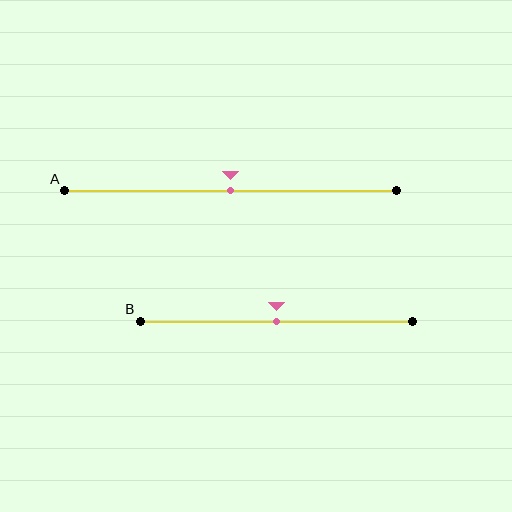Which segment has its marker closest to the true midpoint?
Segment A has its marker closest to the true midpoint.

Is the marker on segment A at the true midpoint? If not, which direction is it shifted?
Yes, the marker on segment A is at the true midpoint.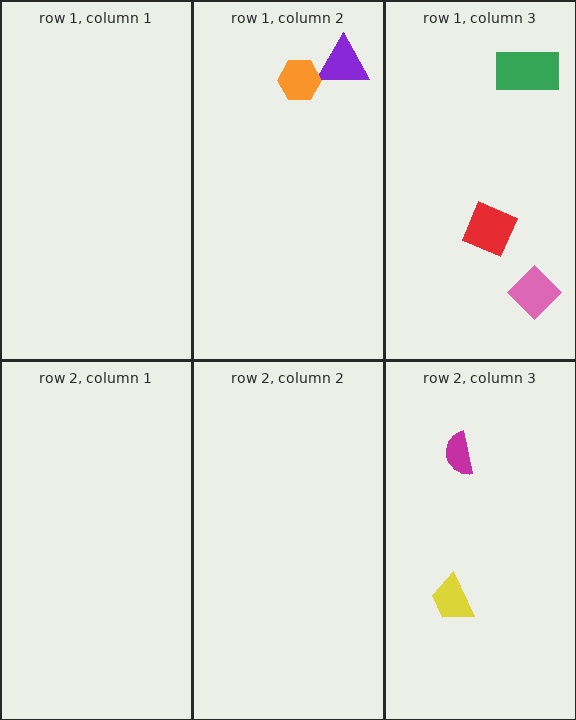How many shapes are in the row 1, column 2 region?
2.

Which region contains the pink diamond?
The row 1, column 3 region.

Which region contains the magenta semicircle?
The row 2, column 3 region.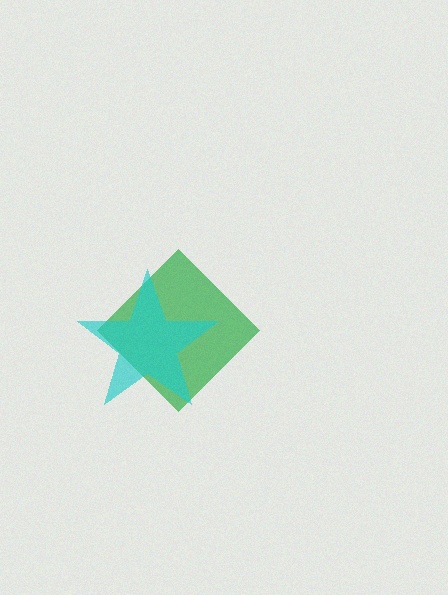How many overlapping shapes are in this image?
There are 2 overlapping shapes in the image.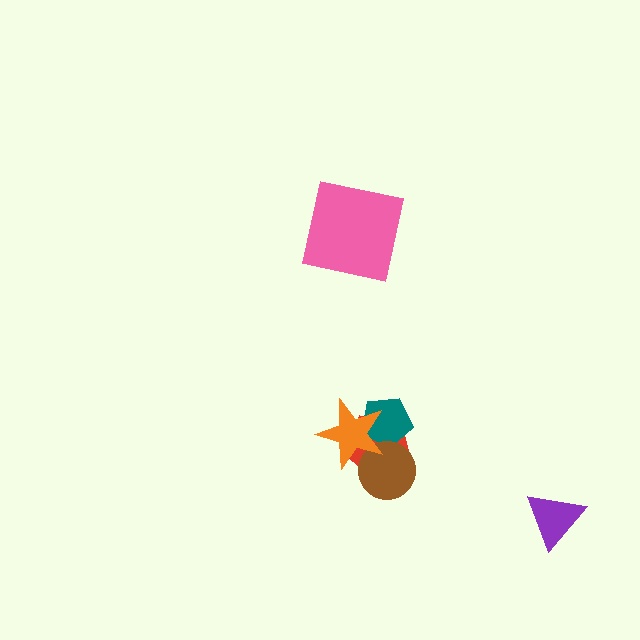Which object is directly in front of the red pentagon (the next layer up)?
The teal pentagon is directly in front of the red pentagon.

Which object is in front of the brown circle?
The orange star is in front of the brown circle.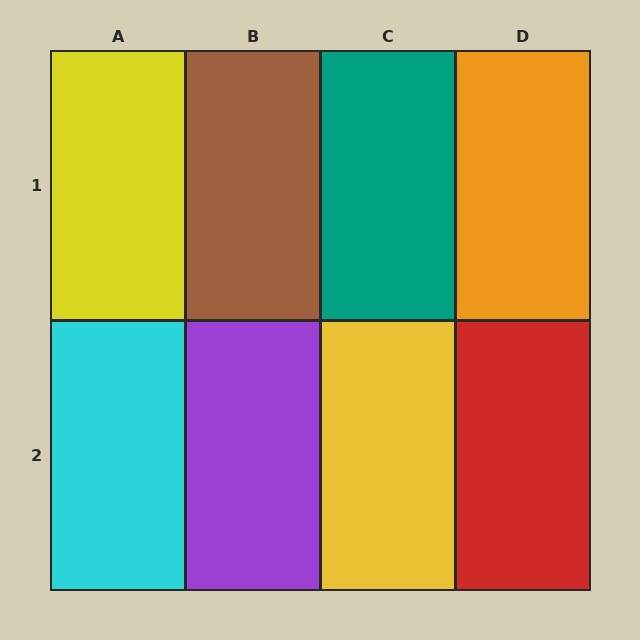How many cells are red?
1 cell is red.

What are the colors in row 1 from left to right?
Yellow, brown, teal, orange.